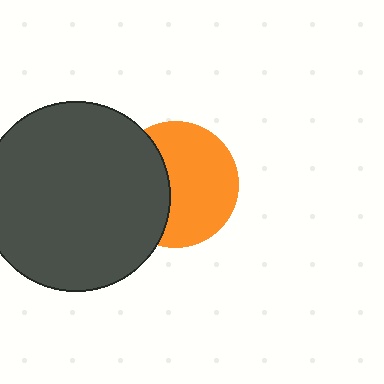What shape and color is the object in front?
The object in front is a dark gray circle.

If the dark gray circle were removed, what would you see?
You would see the complete orange circle.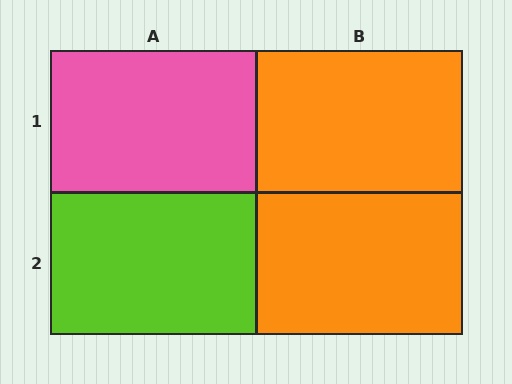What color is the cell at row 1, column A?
Pink.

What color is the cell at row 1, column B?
Orange.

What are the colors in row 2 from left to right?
Lime, orange.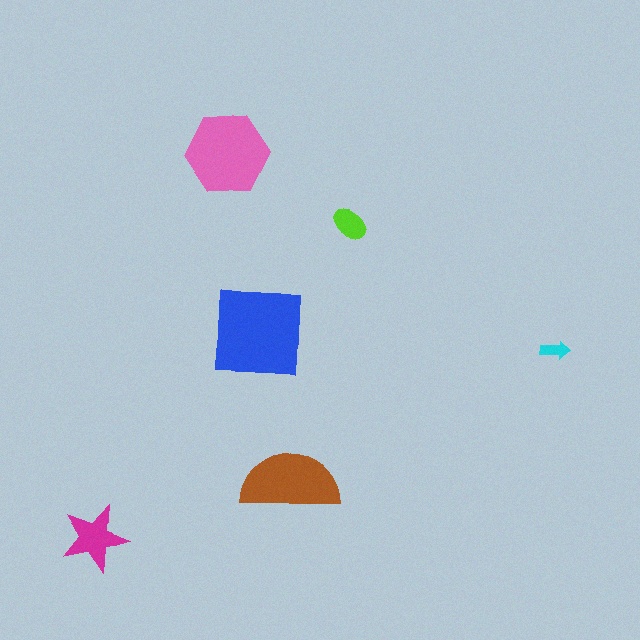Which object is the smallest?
The cyan arrow.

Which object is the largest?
The blue square.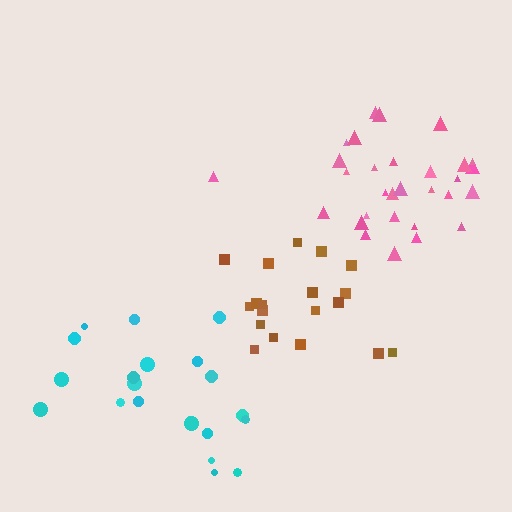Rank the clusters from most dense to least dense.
pink, brown, cyan.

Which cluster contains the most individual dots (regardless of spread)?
Pink (30).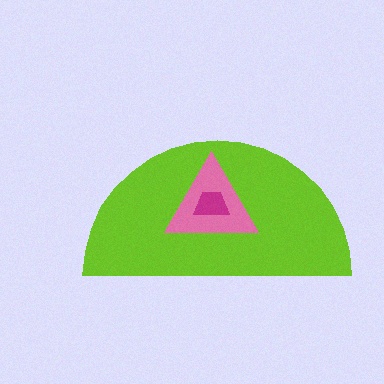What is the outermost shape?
The lime semicircle.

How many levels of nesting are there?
3.